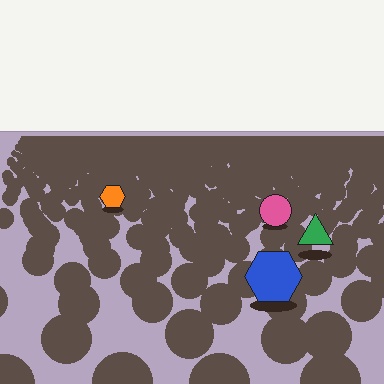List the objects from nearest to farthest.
From nearest to farthest: the blue hexagon, the green triangle, the pink circle, the orange hexagon.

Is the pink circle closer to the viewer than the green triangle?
No. The green triangle is closer — you can tell from the texture gradient: the ground texture is coarser near it.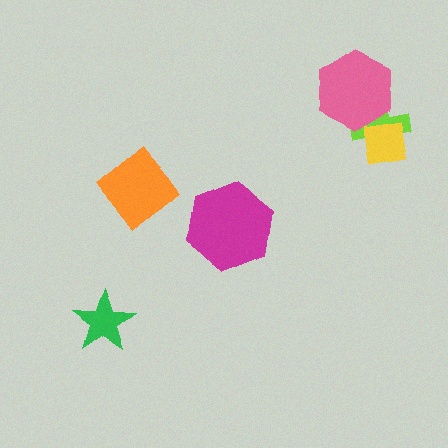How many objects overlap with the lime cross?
2 objects overlap with the lime cross.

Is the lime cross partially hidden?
Yes, it is partially covered by another shape.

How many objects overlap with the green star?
0 objects overlap with the green star.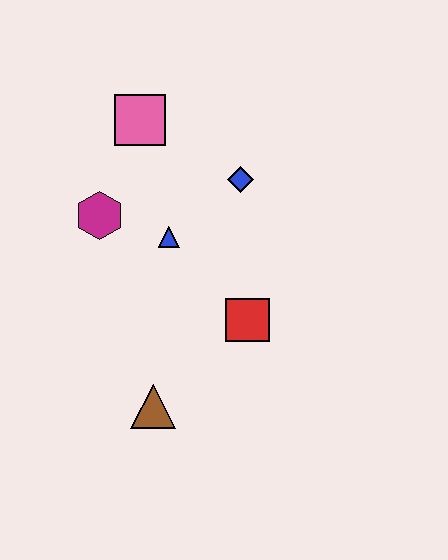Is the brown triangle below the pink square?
Yes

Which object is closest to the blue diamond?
The blue triangle is closest to the blue diamond.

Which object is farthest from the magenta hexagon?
The brown triangle is farthest from the magenta hexagon.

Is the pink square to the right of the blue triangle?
No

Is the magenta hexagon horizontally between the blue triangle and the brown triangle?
No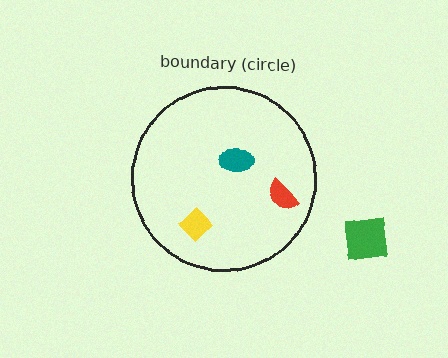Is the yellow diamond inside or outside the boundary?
Inside.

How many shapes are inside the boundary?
3 inside, 1 outside.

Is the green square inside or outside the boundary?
Outside.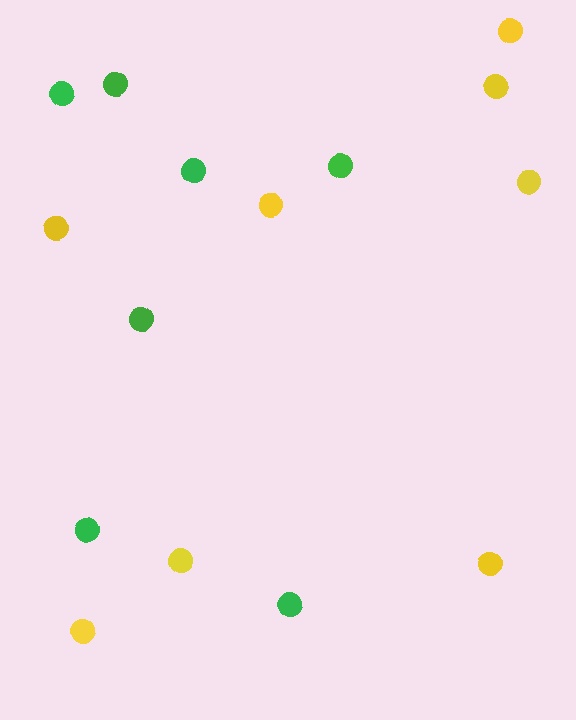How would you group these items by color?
There are 2 groups: one group of yellow circles (8) and one group of green circles (7).